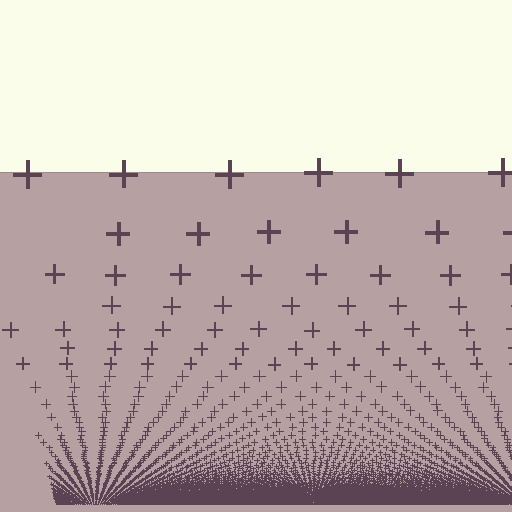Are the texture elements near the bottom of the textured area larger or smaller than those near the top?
Smaller. The gradient is inverted — elements near the bottom are smaller and denser.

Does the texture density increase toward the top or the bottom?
Density increases toward the bottom.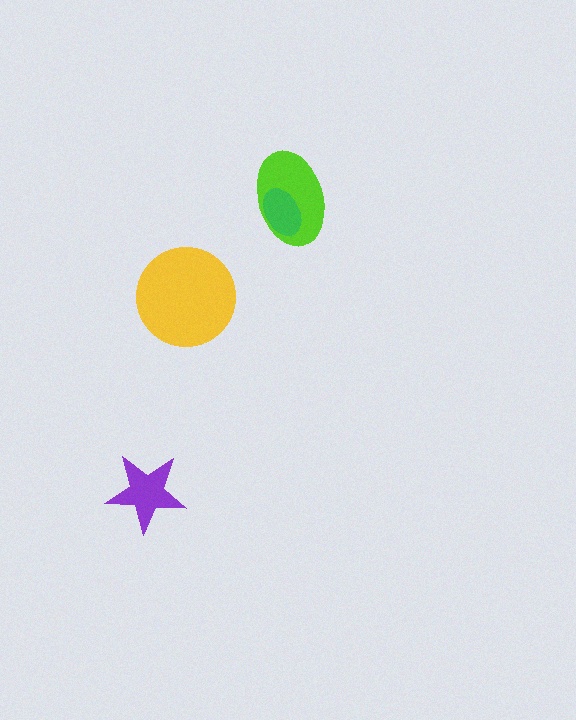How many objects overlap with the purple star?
0 objects overlap with the purple star.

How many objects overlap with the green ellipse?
1 object overlaps with the green ellipse.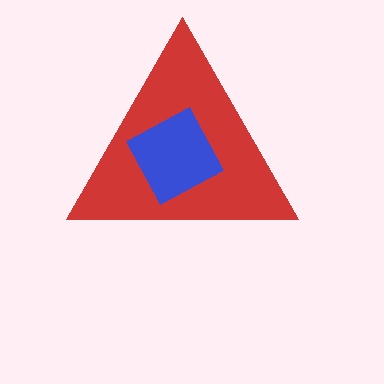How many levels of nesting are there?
2.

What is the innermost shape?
The blue square.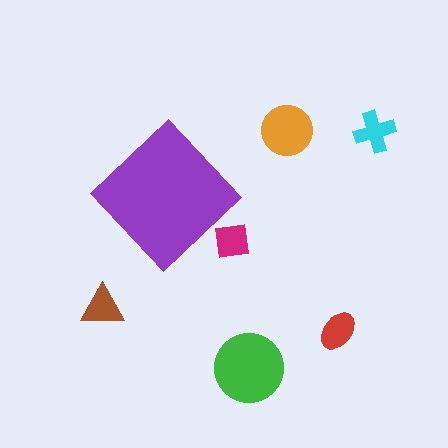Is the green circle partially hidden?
No, the green circle is fully visible.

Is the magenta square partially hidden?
Yes, the magenta square is partially hidden behind the purple diamond.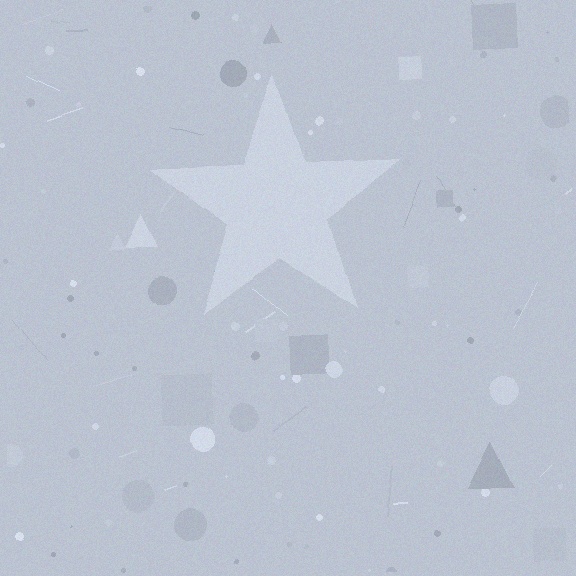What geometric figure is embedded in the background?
A star is embedded in the background.